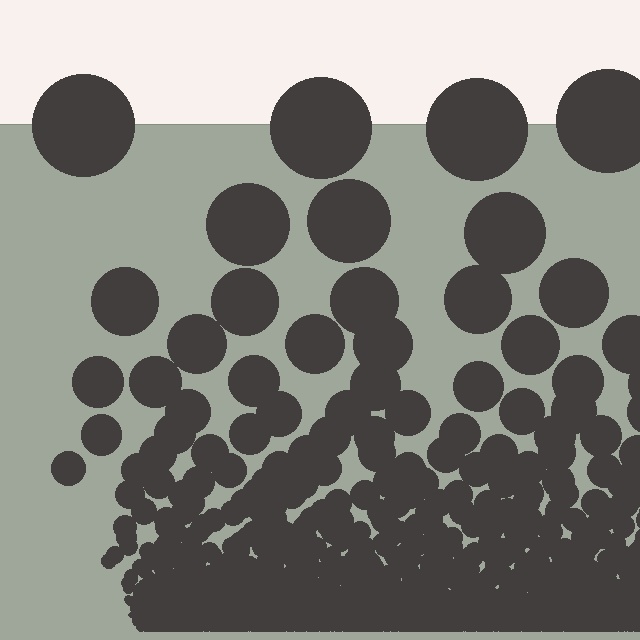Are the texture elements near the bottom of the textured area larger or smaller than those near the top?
Smaller. The gradient is inverted — elements near the bottom are smaller and denser.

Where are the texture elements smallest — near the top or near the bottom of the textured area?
Near the bottom.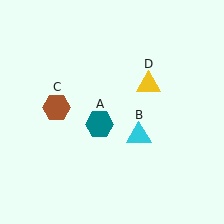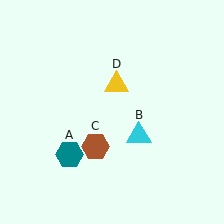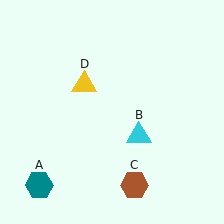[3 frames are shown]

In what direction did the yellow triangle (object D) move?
The yellow triangle (object D) moved left.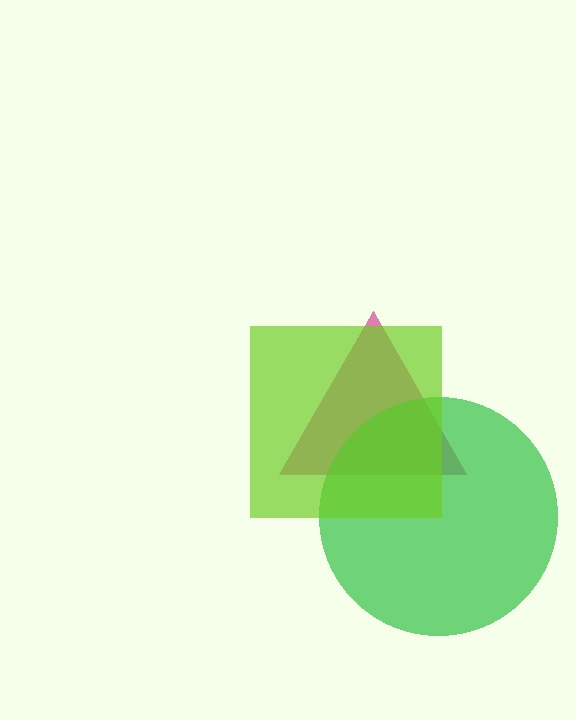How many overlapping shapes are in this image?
There are 3 overlapping shapes in the image.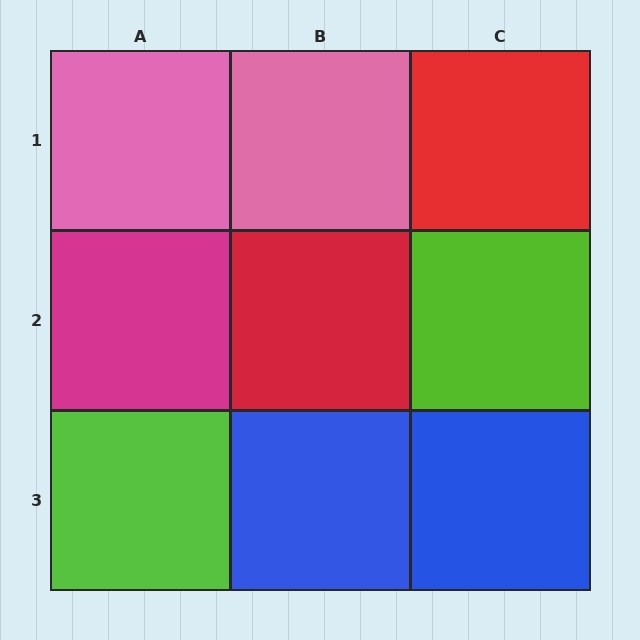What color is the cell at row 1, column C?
Red.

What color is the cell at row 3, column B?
Blue.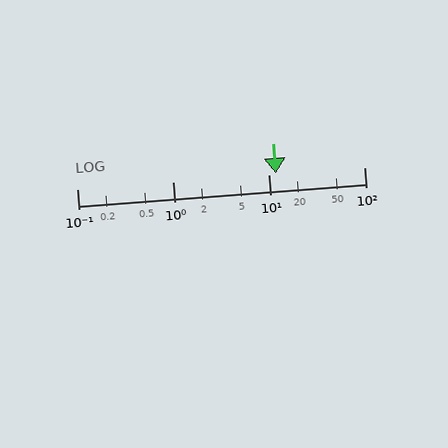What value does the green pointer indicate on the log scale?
The pointer indicates approximately 12.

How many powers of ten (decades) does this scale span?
The scale spans 3 decades, from 0.1 to 100.